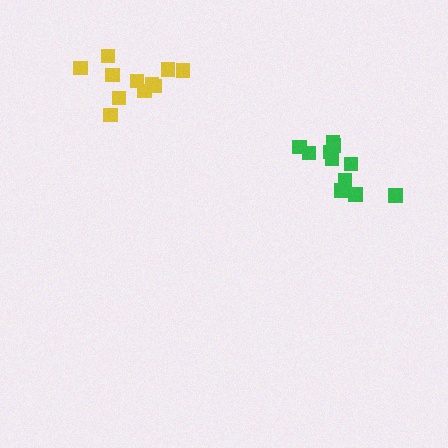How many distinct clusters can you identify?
There are 2 distinct clusters.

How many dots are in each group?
Group 1: 11 dots, Group 2: 11 dots (22 total).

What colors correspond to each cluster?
The clusters are colored: green, yellow.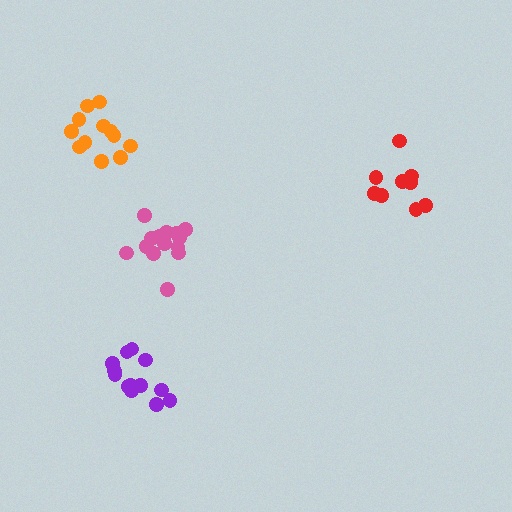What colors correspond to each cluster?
The clusters are colored: purple, red, orange, pink.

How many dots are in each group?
Group 1: 13 dots, Group 2: 9 dots, Group 3: 12 dots, Group 4: 14 dots (48 total).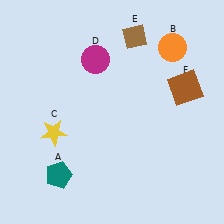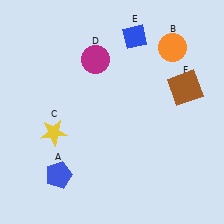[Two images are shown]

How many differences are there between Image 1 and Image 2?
There are 2 differences between the two images.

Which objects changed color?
A changed from teal to blue. E changed from brown to blue.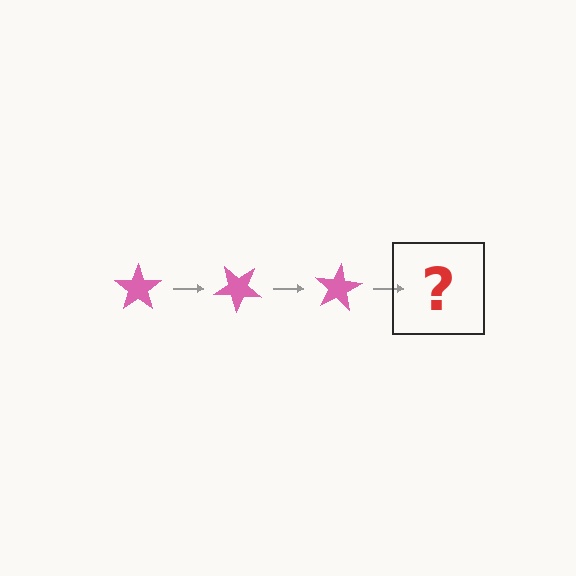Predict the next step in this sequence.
The next step is a pink star rotated 120 degrees.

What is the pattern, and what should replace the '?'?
The pattern is that the star rotates 40 degrees each step. The '?' should be a pink star rotated 120 degrees.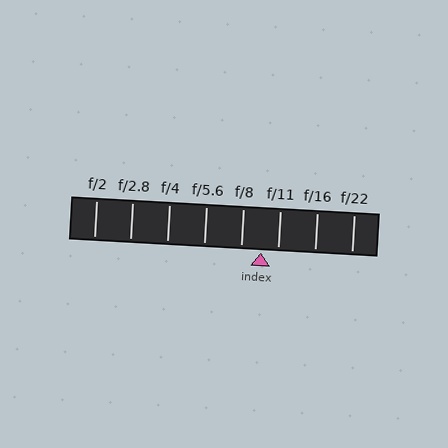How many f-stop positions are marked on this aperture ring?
There are 8 f-stop positions marked.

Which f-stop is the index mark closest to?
The index mark is closest to f/11.